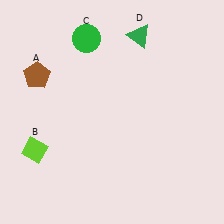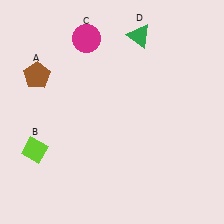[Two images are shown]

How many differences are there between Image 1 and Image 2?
There is 1 difference between the two images.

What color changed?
The circle (C) changed from green in Image 1 to magenta in Image 2.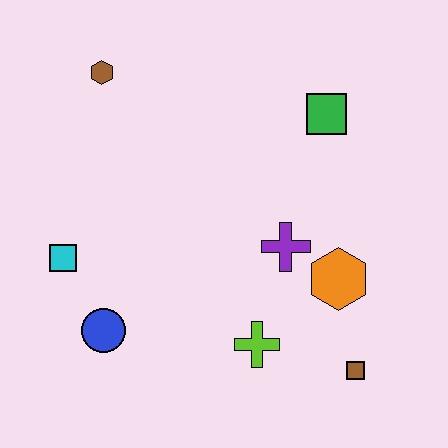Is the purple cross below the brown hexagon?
Yes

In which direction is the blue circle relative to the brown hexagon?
The blue circle is below the brown hexagon.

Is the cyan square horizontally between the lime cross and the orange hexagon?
No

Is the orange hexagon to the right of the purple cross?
Yes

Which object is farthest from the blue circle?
The green square is farthest from the blue circle.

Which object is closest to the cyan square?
The blue circle is closest to the cyan square.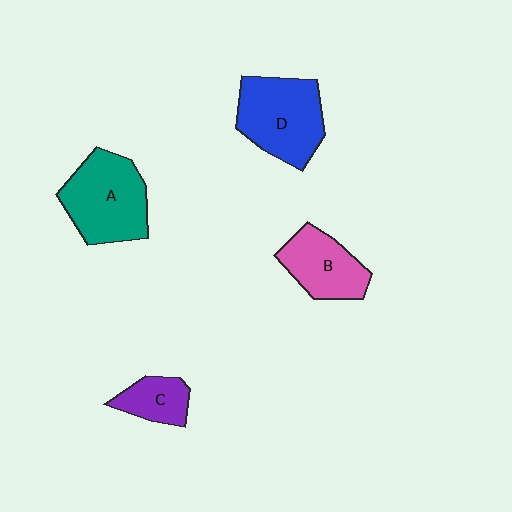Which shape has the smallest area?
Shape C (purple).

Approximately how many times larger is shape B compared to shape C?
Approximately 1.6 times.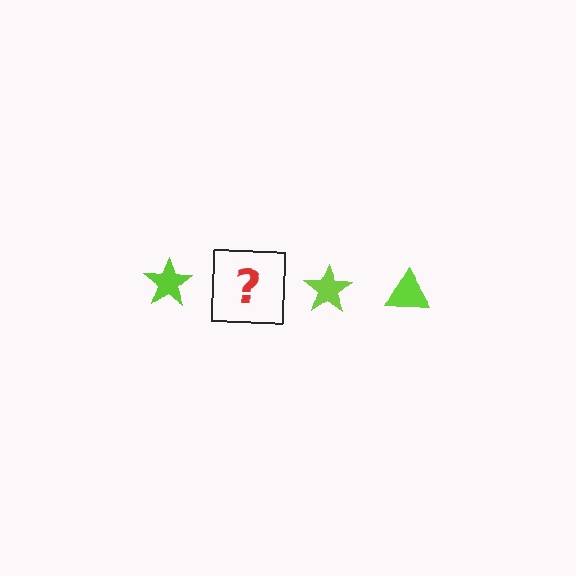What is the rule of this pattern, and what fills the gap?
The rule is that the pattern cycles through star, triangle shapes in lime. The gap should be filled with a lime triangle.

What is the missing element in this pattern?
The missing element is a lime triangle.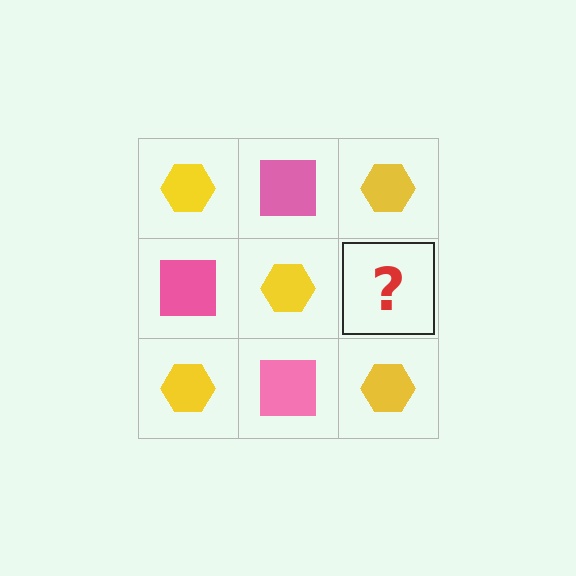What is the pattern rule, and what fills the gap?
The rule is that it alternates yellow hexagon and pink square in a checkerboard pattern. The gap should be filled with a pink square.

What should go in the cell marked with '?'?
The missing cell should contain a pink square.